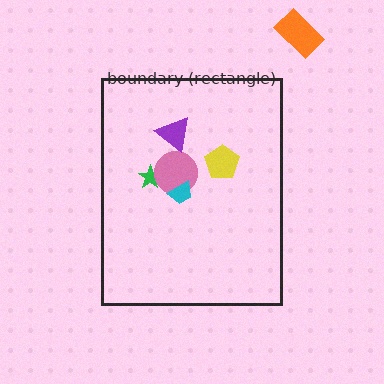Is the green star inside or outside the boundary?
Inside.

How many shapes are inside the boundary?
5 inside, 1 outside.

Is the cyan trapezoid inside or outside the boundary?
Inside.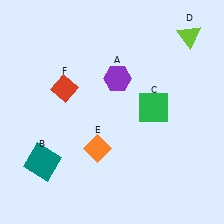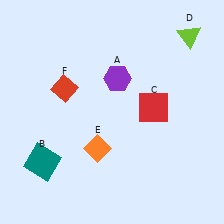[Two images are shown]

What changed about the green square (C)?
In Image 1, C is green. In Image 2, it changed to red.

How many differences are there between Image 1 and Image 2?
There is 1 difference between the two images.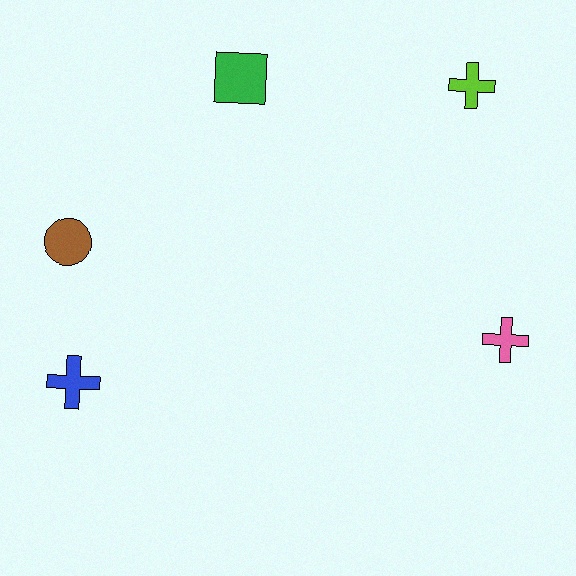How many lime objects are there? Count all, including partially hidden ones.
There is 1 lime object.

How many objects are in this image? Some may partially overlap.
There are 5 objects.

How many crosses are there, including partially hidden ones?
There are 3 crosses.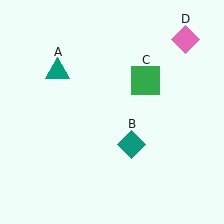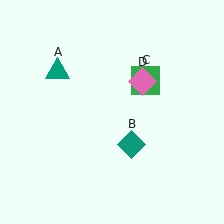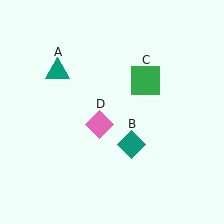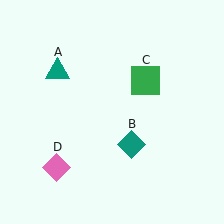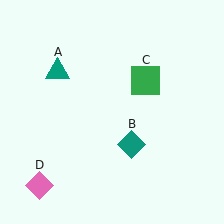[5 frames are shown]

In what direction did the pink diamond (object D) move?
The pink diamond (object D) moved down and to the left.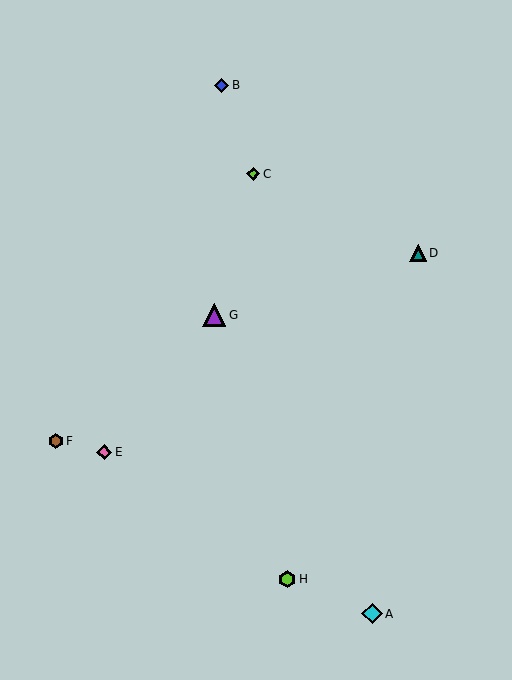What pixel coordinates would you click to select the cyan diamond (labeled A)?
Click at (372, 614) to select the cyan diamond A.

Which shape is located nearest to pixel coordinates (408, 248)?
The teal triangle (labeled D) at (418, 253) is nearest to that location.